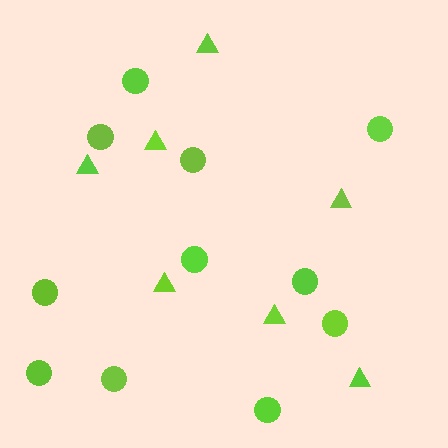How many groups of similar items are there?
There are 2 groups: one group of triangles (7) and one group of circles (11).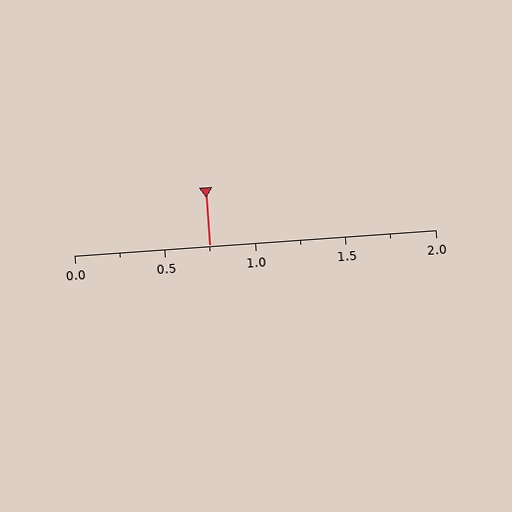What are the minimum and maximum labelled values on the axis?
The axis runs from 0.0 to 2.0.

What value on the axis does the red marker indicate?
The marker indicates approximately 0.75.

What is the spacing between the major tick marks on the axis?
The major ticks are spaced 0.5 apart.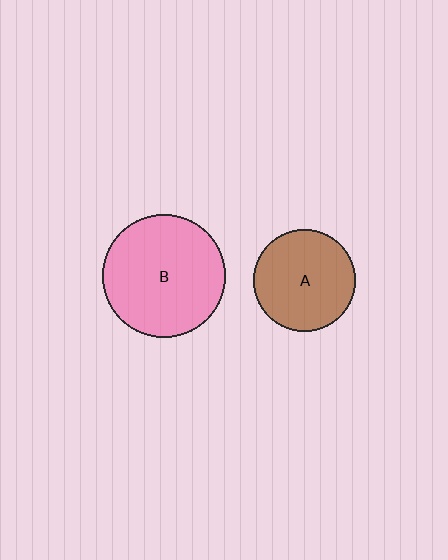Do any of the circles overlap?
No, none of the circles overlap.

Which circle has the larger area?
Circle B (pink).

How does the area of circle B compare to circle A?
Approximately 1.5 times.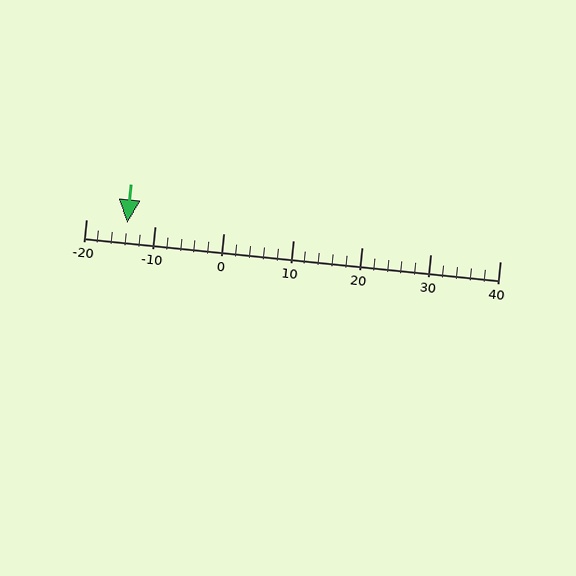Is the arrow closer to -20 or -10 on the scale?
The arrow is closer to -10.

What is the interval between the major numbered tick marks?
The major tick marks are spaced 10 units apart.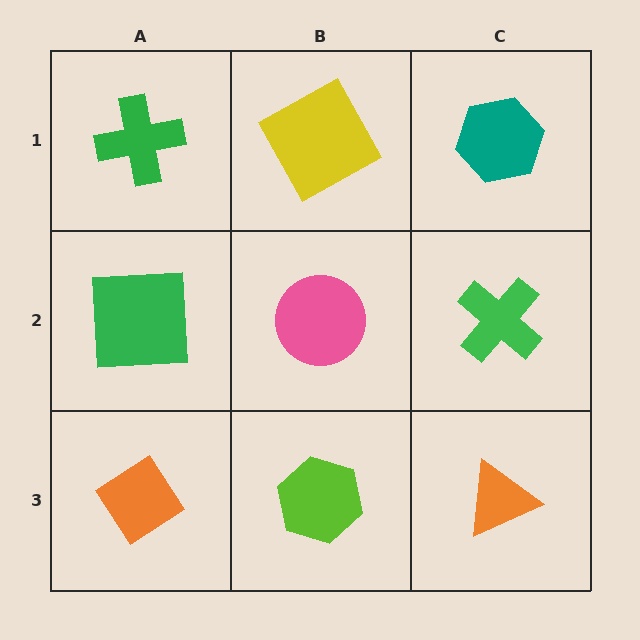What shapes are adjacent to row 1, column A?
A green square (row 2, column A), a yellow square (row 1, column B).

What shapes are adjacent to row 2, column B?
A yellow square (row 1, column B), a lime hexagon (row 3, column B), a green square (row 2, column A), a green cross (row 2, column C).